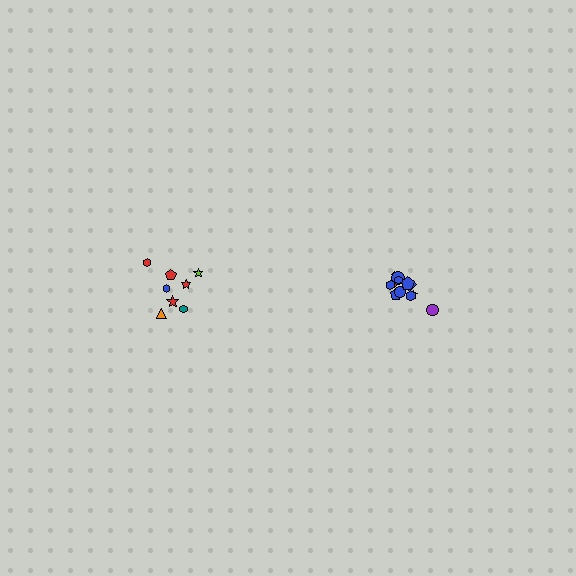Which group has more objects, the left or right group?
The right group.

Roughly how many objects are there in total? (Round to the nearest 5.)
Roughly 20 objects in total.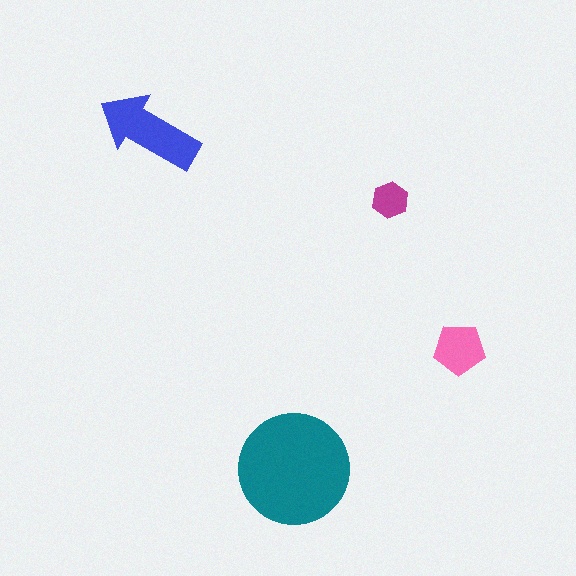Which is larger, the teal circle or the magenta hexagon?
The teal circle.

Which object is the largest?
The teal circle.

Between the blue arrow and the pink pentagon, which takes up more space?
The blue arrow.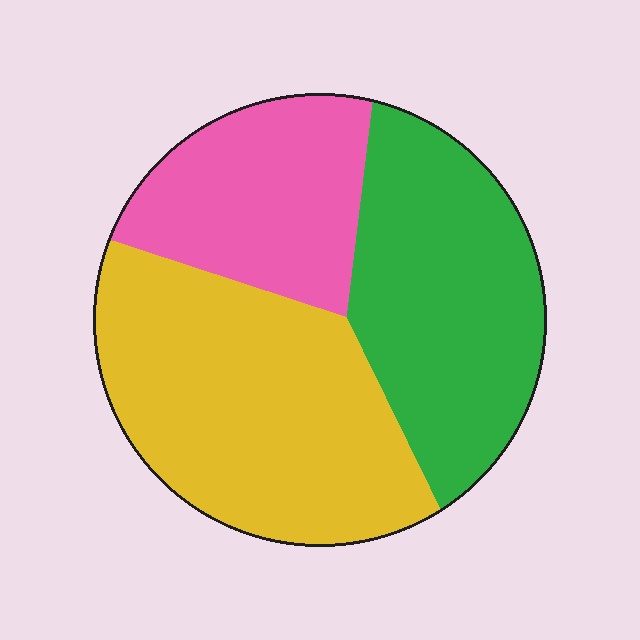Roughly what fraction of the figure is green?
Green covers roughly 35% of the figure.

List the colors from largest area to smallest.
From largest to smallest: yellow, green, pink.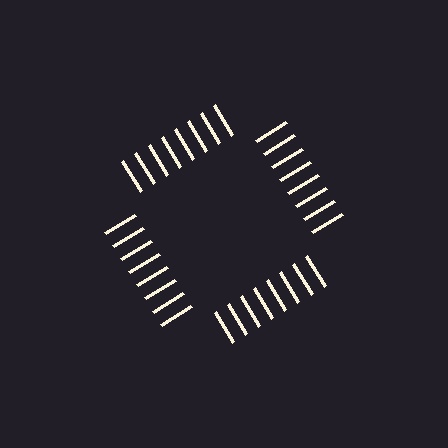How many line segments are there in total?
32 — 8 along each of the 4 edges.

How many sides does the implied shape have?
4 sides — the line-ends trace a square.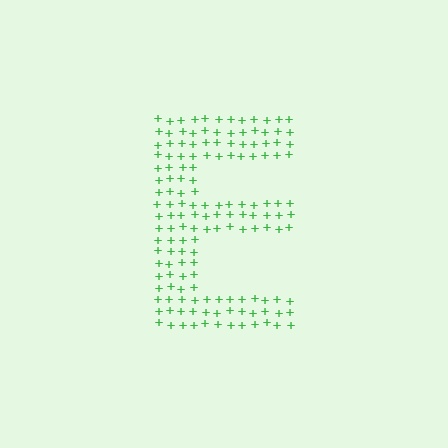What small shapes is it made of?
It is made of small plus signs.